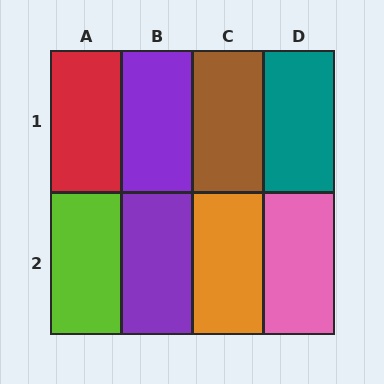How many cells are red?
1 cell is red.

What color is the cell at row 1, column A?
Red.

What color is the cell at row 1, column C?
Brown.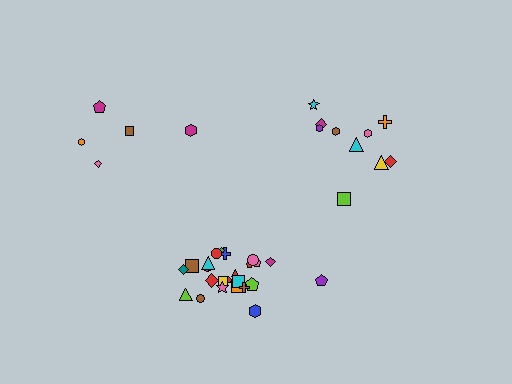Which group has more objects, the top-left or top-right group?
The top-right group.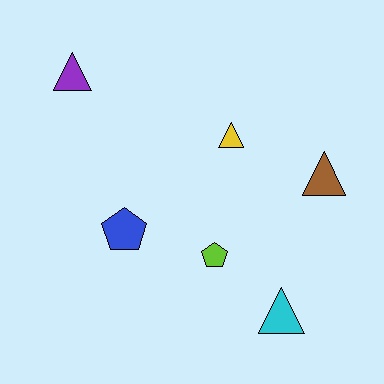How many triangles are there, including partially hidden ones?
There are 4 triangles.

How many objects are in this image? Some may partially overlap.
There are 6 objects.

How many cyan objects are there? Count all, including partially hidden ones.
There is 1 cyan object.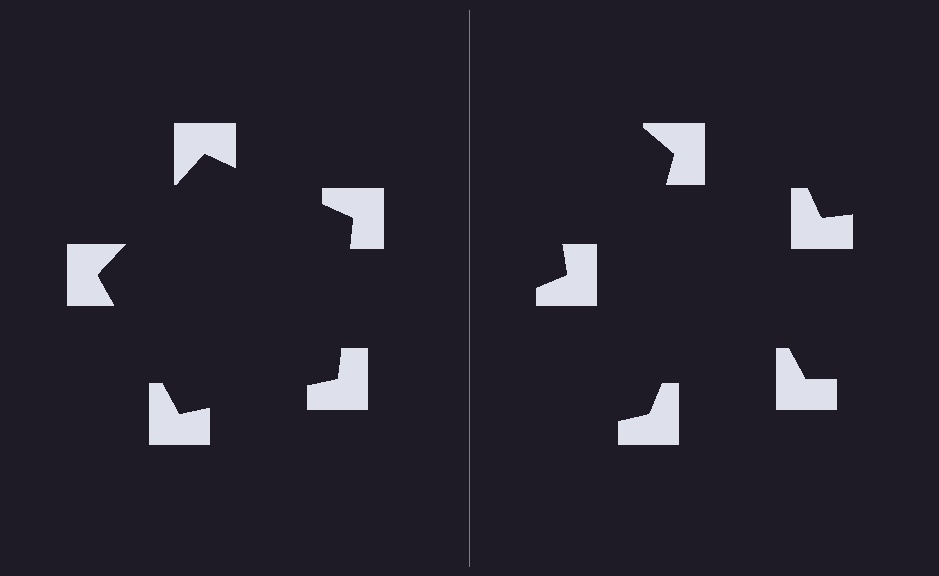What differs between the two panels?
The notched squares are positioned identically on both sides; only the wedge orientations differ. On the left they align to a pentagon; on the right they are misaligned.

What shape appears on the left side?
An illusory pentagon.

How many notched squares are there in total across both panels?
10 — 5 on each side.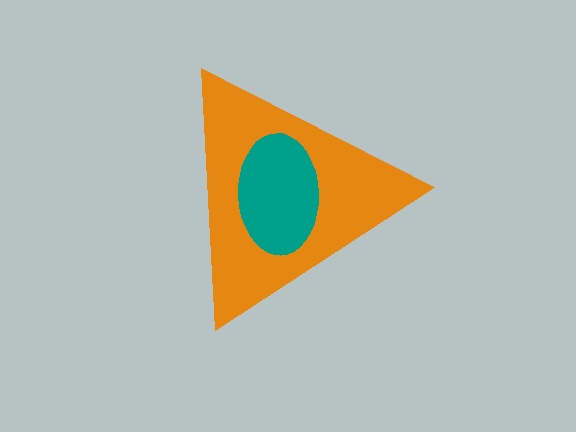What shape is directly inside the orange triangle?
The teal ellipse.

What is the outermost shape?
The orange triangle.